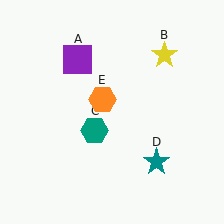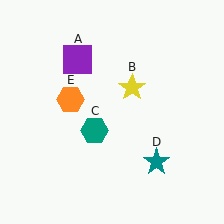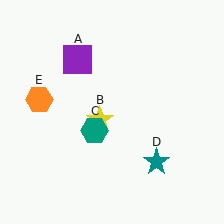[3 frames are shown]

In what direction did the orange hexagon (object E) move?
The orange hexagon (object E) moved left.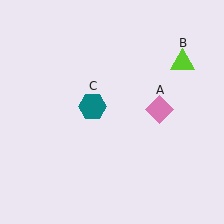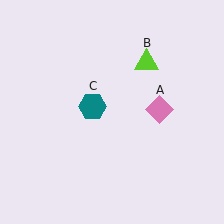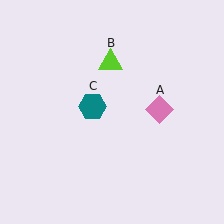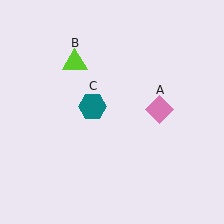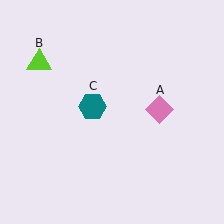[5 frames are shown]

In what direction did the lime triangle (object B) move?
The lime triangle (object B) moved left.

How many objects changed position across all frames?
1 object changed position: lime triangle (object B).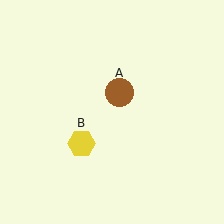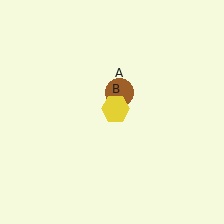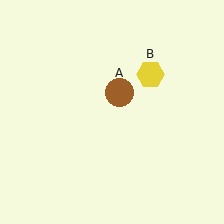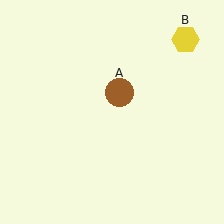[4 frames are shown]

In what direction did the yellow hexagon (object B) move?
The yellow hexagon (object B) moved up and to the right.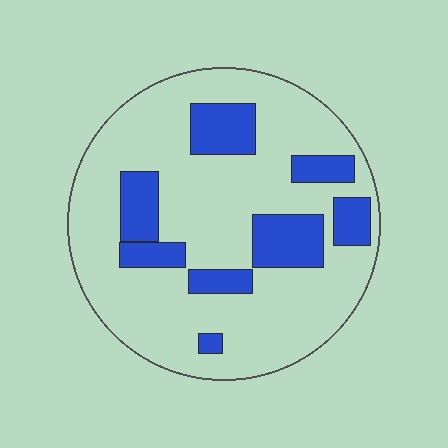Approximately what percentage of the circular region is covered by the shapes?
Approximately 25%.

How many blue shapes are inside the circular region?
8.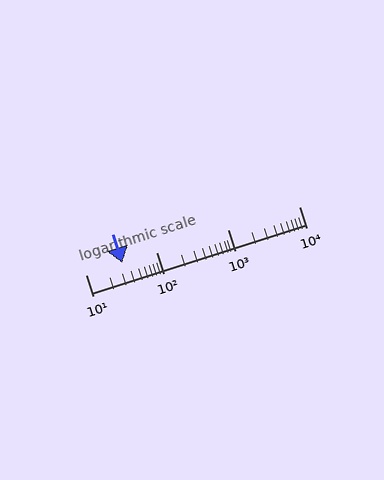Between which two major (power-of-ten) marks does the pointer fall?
The pointer is between 10 and 100.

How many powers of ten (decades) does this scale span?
The scale spans 3 decades, from 10 to 10000.